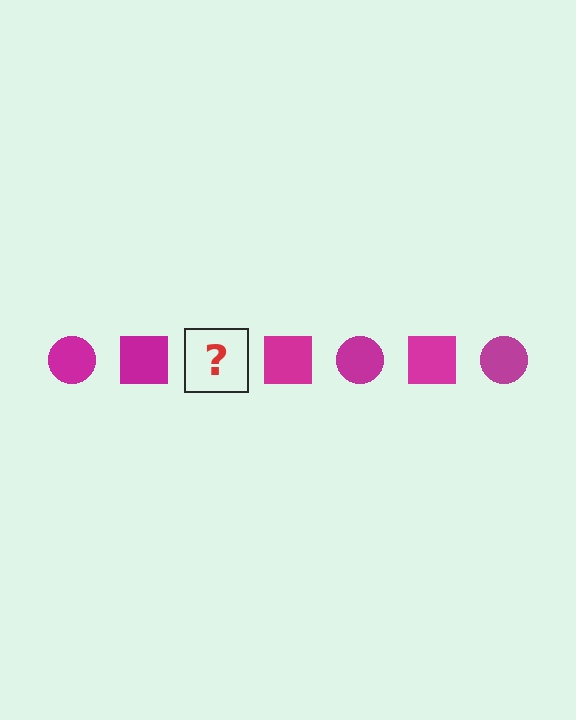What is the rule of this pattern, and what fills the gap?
The rule is that the pattern cycles through circle, square shapes in magenta. The gap should be filled with a magenta circle.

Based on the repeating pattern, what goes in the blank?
The blank should be a magenta circle.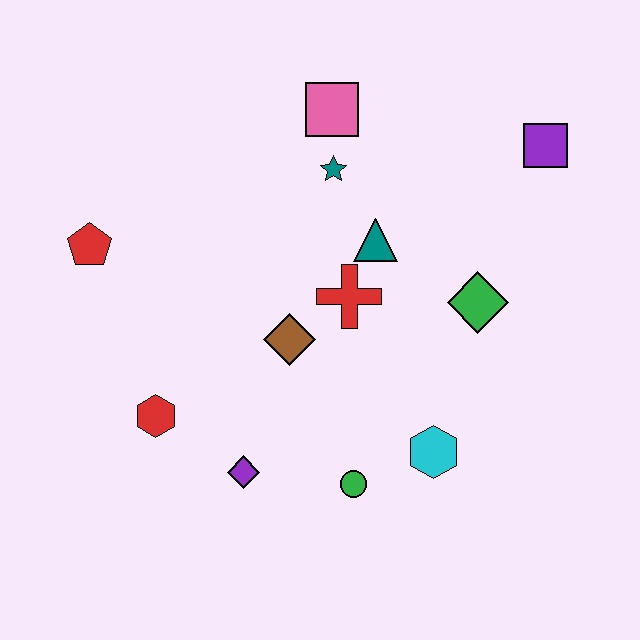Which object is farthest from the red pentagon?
The purple square is farthest from the red pentagon.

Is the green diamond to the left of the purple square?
Yes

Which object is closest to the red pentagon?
The red hexagon is closest to the red pentagon.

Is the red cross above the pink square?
No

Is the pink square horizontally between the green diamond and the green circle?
No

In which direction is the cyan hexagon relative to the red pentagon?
The cyan hexagon is to the right of the red pentagon.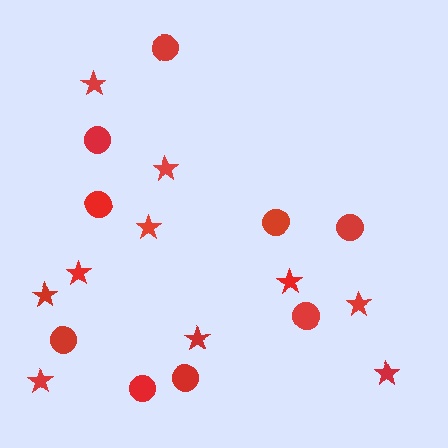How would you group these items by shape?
There are 2 groups: one group of circles (9) and one group of stars (10).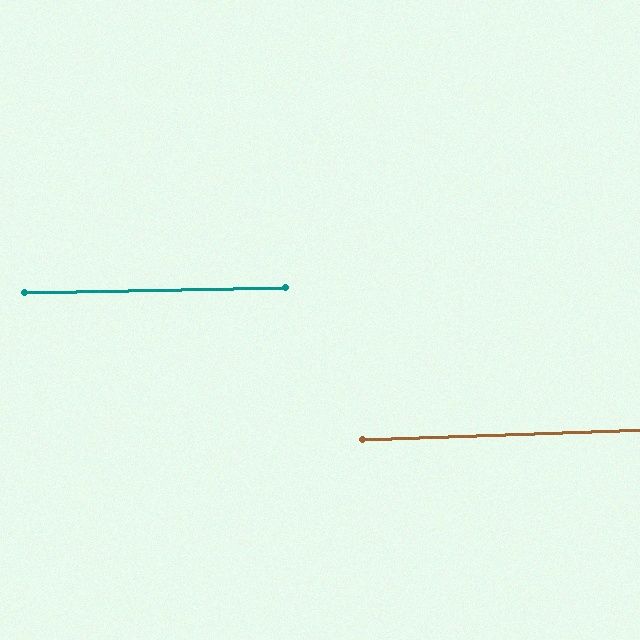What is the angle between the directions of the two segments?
Approximately 1 degree.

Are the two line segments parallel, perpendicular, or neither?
Parallel — their directions differ by only 1.1°.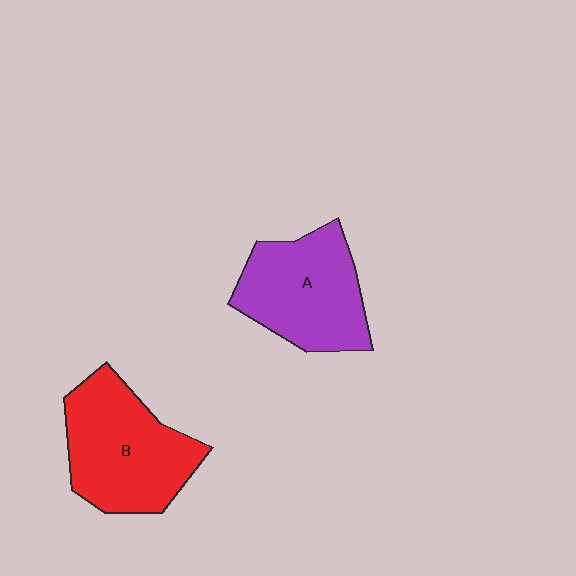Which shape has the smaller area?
Shape A (purple).